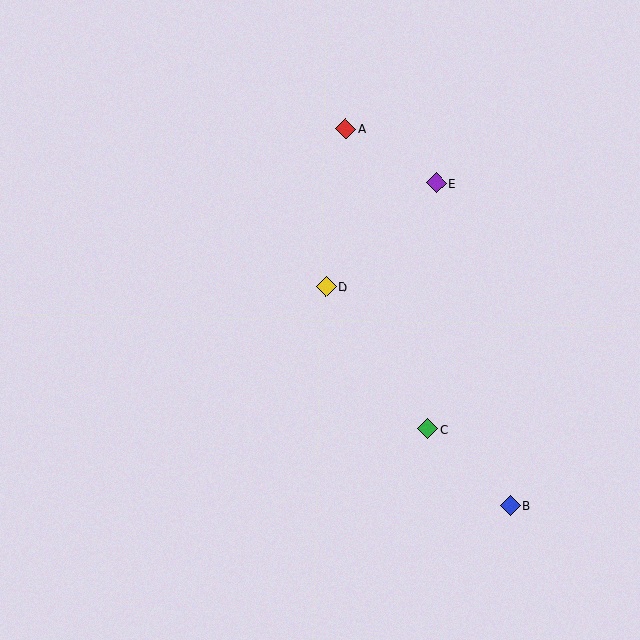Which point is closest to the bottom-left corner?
Point C is closest to the bottom-left corner.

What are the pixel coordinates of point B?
Point B is at (510, 506).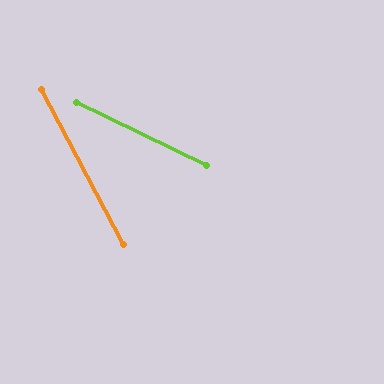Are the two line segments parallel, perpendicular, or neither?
Neither parallel nor perpendicular — they differ by about 36°.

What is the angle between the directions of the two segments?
Approximately 36 degrees.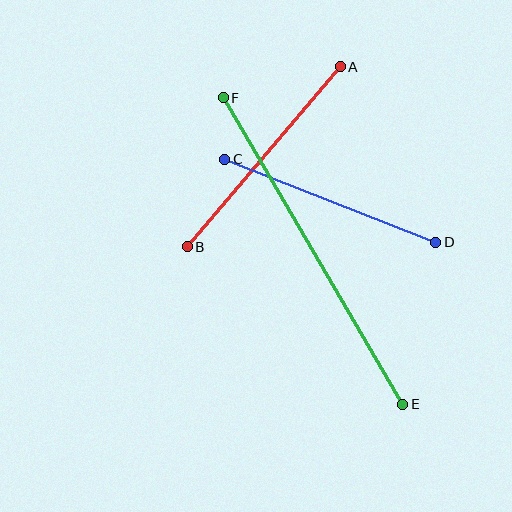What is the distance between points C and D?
The distance is approximately 227 pixels.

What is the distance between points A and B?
The distance is approximately 236 pixels.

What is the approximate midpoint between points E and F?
The midpoint is at approximately (313, 251) pixels.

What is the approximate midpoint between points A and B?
The midpoint is at approximately (264, 157) pixels.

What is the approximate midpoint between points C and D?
The midpoint is at approximately (330, 201) pixels.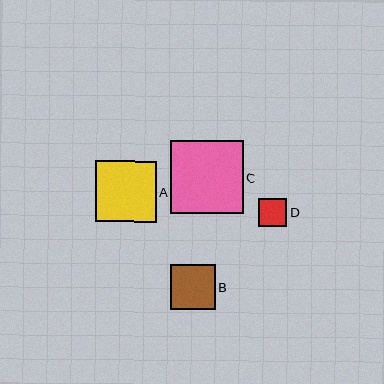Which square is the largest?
Square C is the largest with a size of approximately 73 pixels.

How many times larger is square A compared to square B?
Square A is approximately 1.4 times the size of square B.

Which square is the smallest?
Square D is the smallest with a size of approximately 28 pixels.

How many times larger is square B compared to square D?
Square B is approximately 1.6 times the size of square D.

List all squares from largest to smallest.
From largest to smallest: C, A, B, D.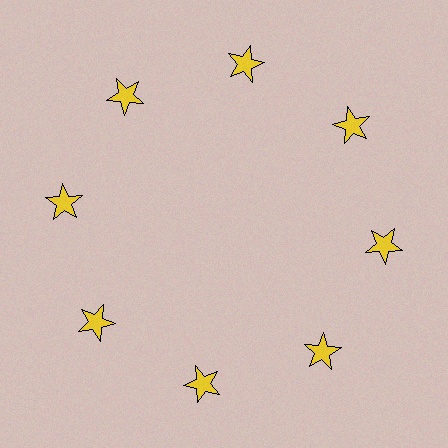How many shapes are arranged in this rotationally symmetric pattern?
There are 8 shapes, arranged in 8 groups of 1.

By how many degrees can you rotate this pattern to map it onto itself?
The pattern maps onto itself every 45 degrees of rotation.